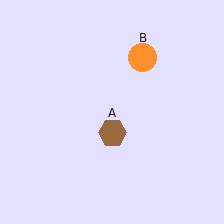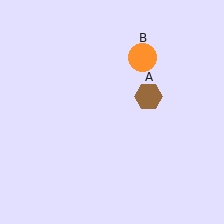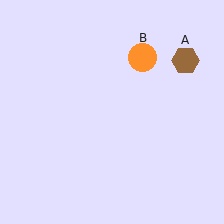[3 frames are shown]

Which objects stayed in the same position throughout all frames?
Orange circle (object B) remained stationary.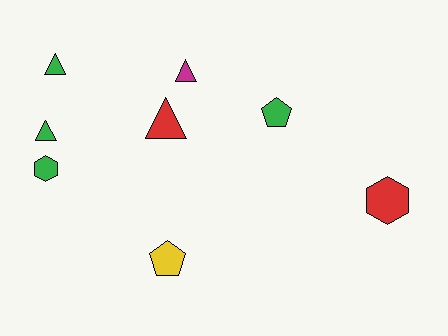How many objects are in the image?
There are 8 objects.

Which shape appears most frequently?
Triangle, with 4 objects.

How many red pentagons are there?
There are no red pentagons.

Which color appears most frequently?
Green, with 4 objects.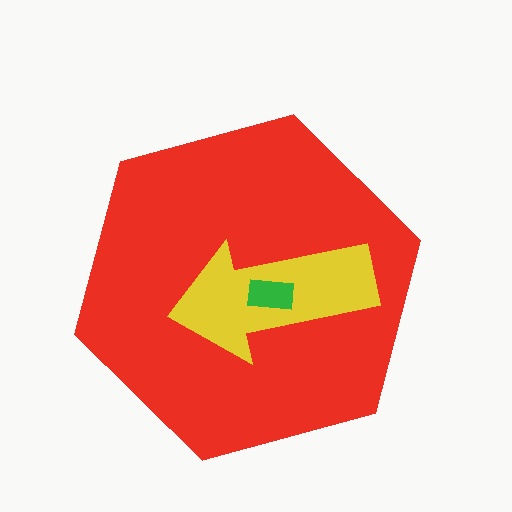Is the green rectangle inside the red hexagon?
Yes.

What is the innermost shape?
The green rectangle.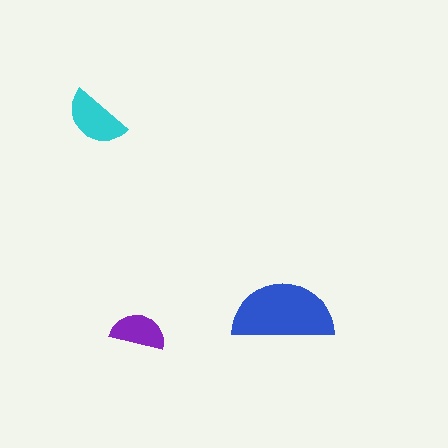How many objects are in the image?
There are 3 objects in the image.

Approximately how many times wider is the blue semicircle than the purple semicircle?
About 2 times wider.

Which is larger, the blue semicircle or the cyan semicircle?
The blue one.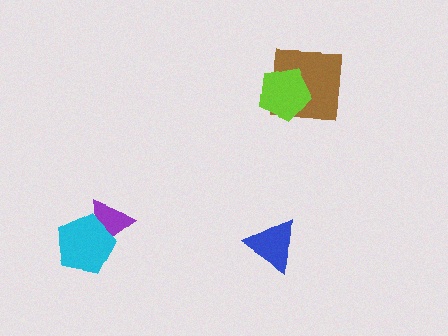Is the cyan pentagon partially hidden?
No, no other shape covers it.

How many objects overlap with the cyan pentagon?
1 object overlaps with the cyan pentagon.